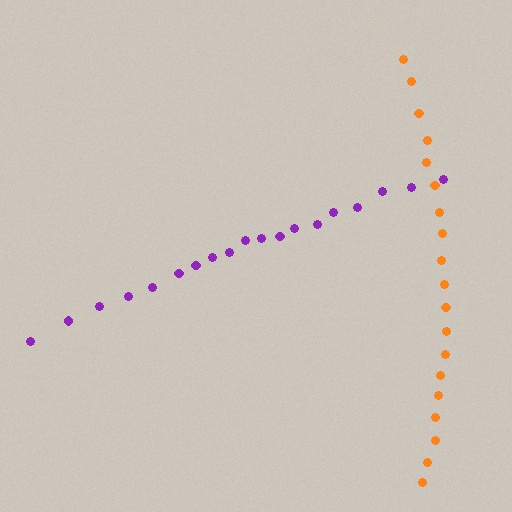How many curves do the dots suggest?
There are 2 distinct paths.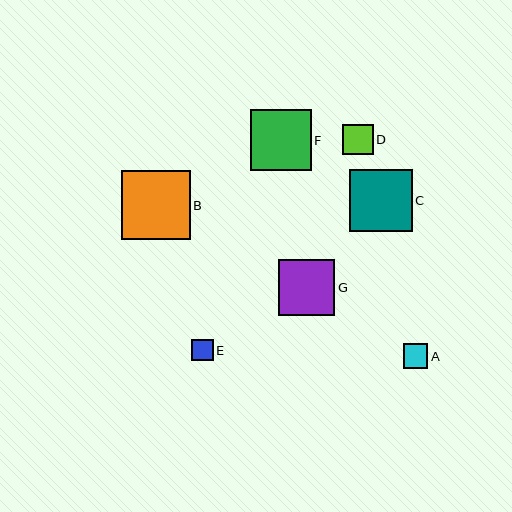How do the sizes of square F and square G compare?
Square F and square G are approximately the same size.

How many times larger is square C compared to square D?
Square C is approximately 2.0 times the size of square D.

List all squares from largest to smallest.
From largest to smallest: B, C, F, G, D, A, E.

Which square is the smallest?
Square E is the smallest with a size of approximately 22 pixels.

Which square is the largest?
Square B is the largest with a size of approximately 69 pixels.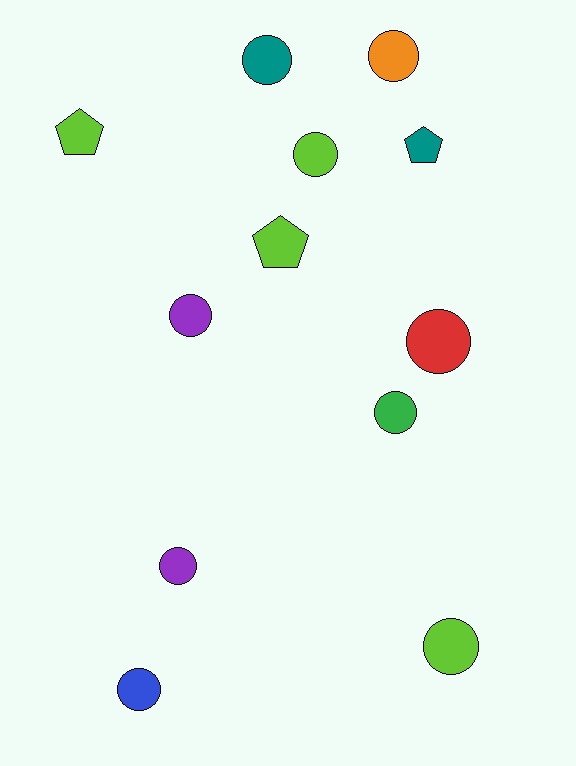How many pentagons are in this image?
There are 3 pentagons.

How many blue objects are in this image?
There is 1 blue object.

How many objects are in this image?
There are 12 objects.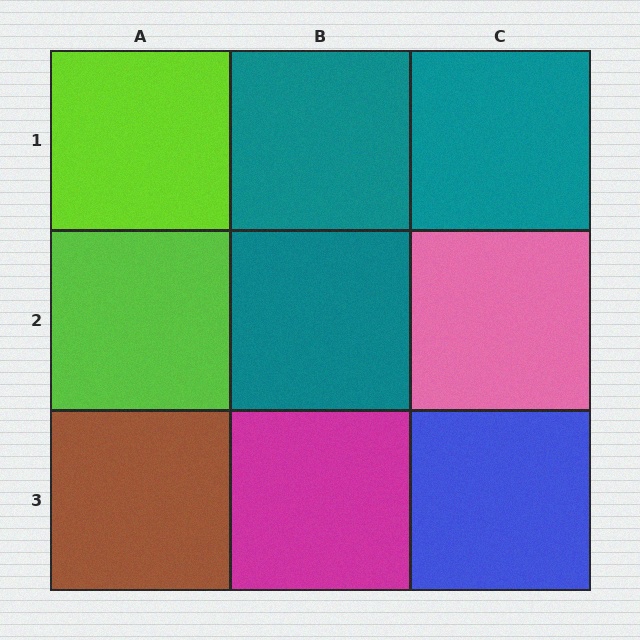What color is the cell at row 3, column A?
Brown.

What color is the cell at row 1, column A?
Lime.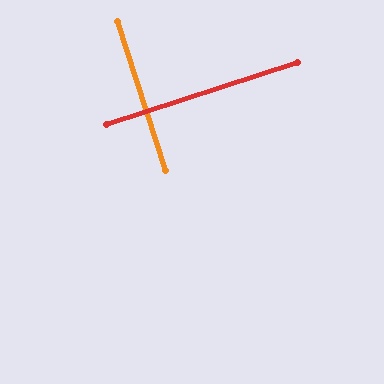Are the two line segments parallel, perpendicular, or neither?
Perpendicular — they meet at approximately 90°.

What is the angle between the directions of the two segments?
Approximately 90 degrees.